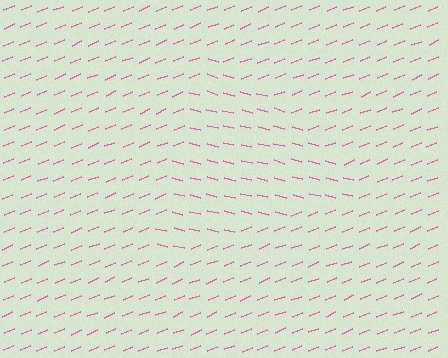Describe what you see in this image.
The image is filled with small pink line segments. A triangle region in the image has lines oriented differently from the surrounding lines, creating a visible texture boundary.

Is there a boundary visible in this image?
Yes, there is a texture boundary formed by a change in line orientation.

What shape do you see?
I see a triangle.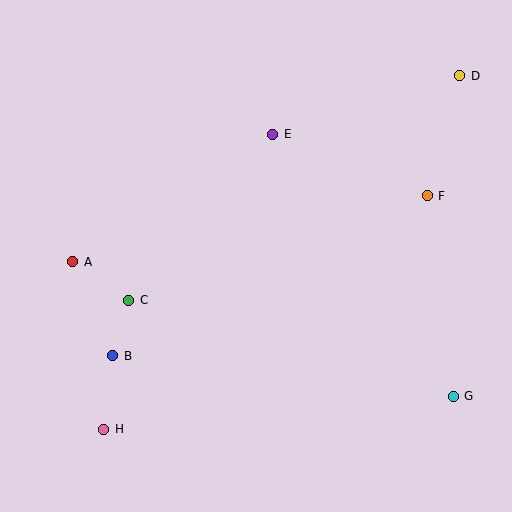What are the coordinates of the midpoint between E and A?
The midpoint between E and A is at (173, 198).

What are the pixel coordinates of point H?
Point H is at (104, 429).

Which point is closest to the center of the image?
Point E at (273, 134) is closest to the center.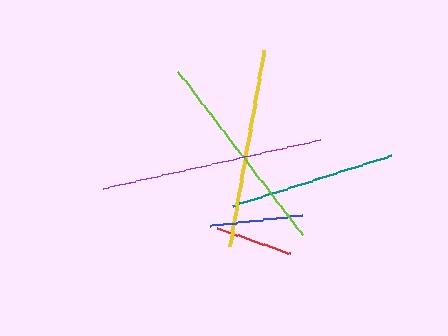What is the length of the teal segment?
The teal segment is approximately 166 pixels long.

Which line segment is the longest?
The purple line is the longest at approximately 222 pixels.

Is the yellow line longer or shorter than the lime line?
The lime line is longer than the yellow line.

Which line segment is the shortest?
The red line is the shortest at approximately 77 pixels.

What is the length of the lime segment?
The lime segment is approximately 205 pixels long.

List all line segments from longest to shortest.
From longest to shortest: purple, lime, yellow, teal, blue, red.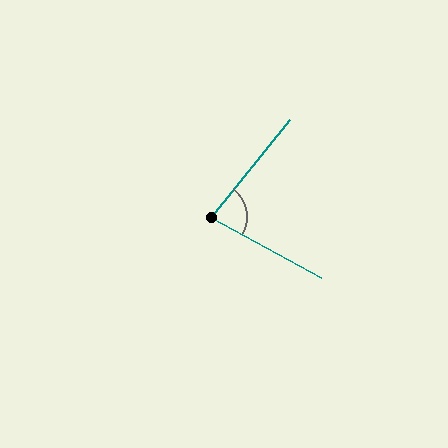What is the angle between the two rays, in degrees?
Approximately 80 degrees.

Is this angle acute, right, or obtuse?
It is acute.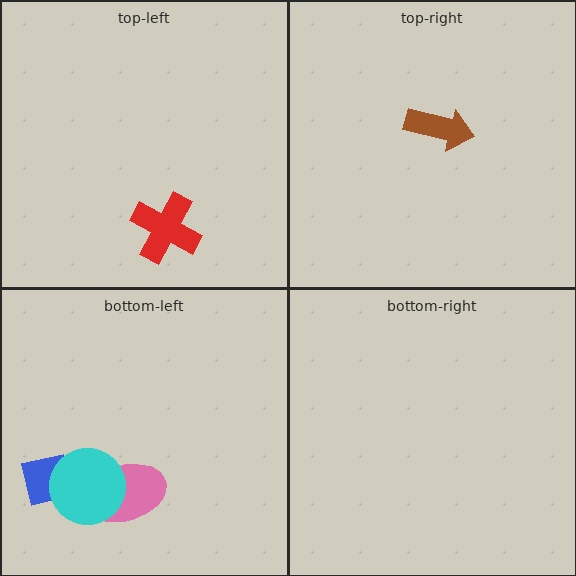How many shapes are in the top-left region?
1.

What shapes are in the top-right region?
The brown arrow.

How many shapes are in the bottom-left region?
3.